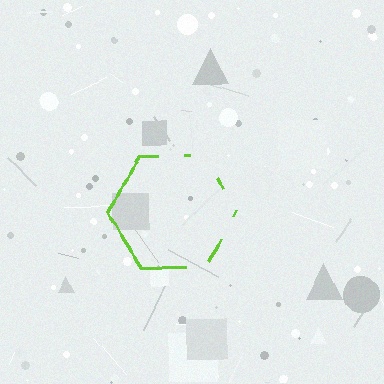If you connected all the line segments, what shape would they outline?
They would outline a hexagon.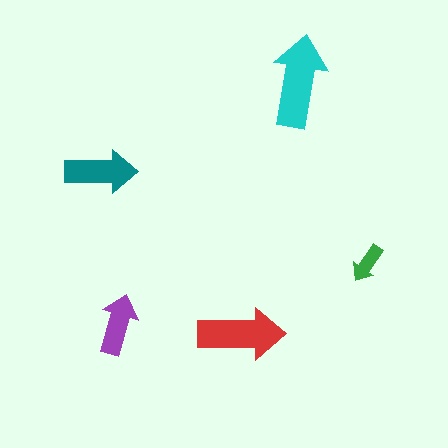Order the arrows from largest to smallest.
the cyan one, the red one, the teal one, the purple one, the green one.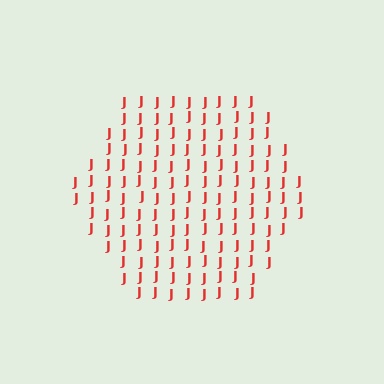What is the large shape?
The large shape is a hexagon.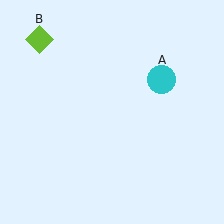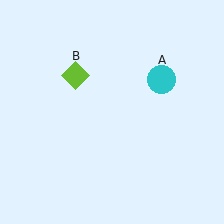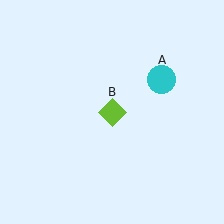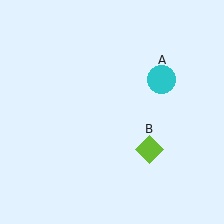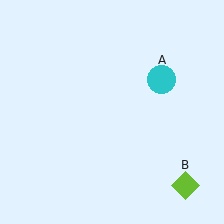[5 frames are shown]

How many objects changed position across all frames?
1 object changed position: lime diamond (object B).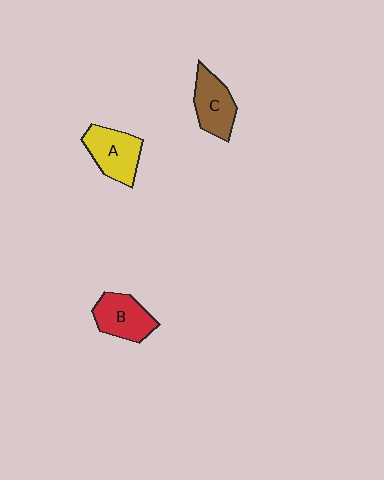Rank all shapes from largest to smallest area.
From largest to smallest: A (yellow), B (red), C (brown).